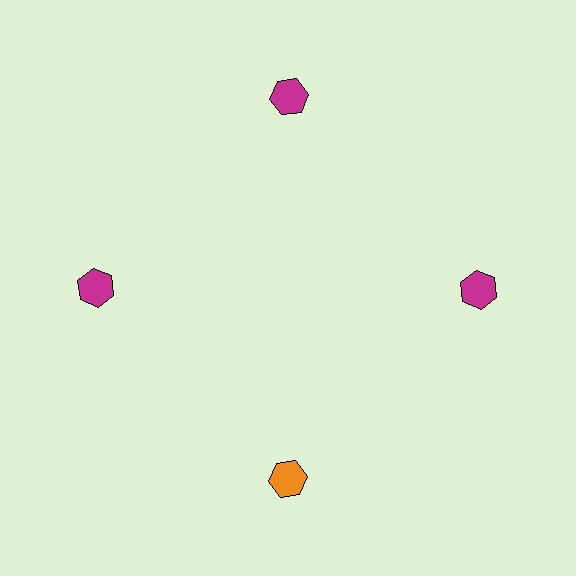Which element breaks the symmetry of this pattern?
The orange hexagon at roughly the 6 o'clock position breaks the symmetry. All other shapes are magenta hexagons.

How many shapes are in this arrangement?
There are 4 shapes arranged in a ring pattern.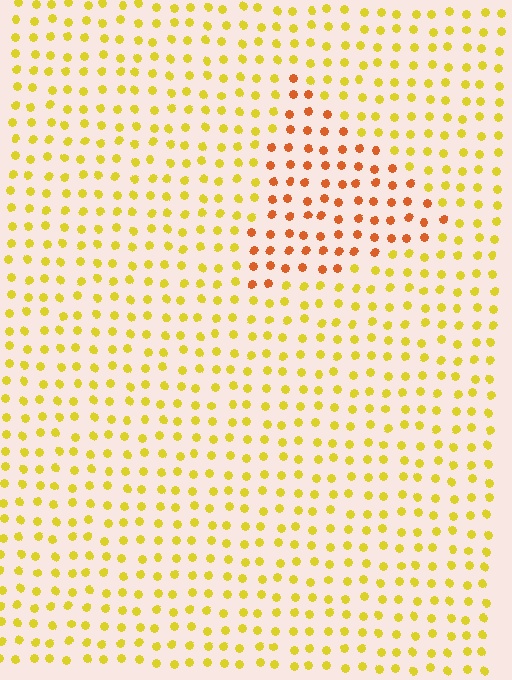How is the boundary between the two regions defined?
The boundary is defined purely by a slight shift in hue (about 39 degrees). Spacing, size, and orientation are identical on both sides.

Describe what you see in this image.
The image is filled with small yellow elements in a uniform arrangement. A triangle-shaped region is visible where the elements are tinted to a slightly different hue, forming a subtle color boundary.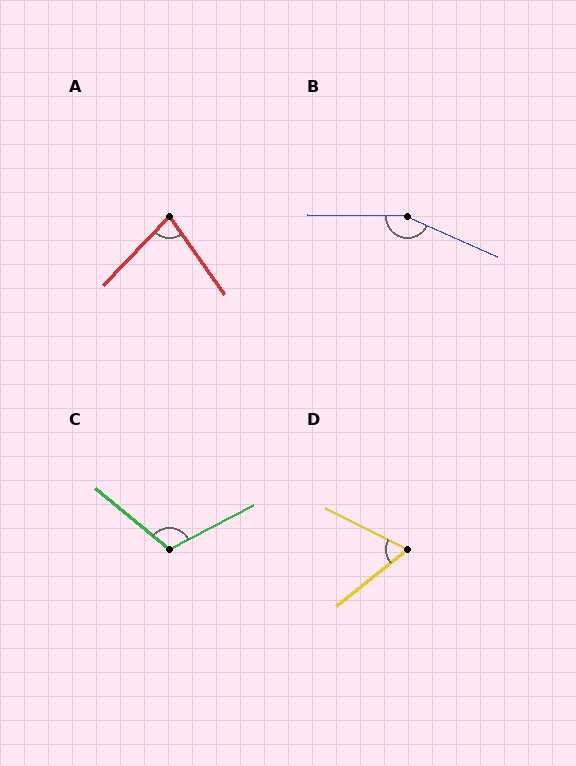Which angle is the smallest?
D, at approximately 65 degrees.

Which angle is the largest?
B, at approximately 157 degrees.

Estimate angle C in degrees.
Approximately 113 degrees.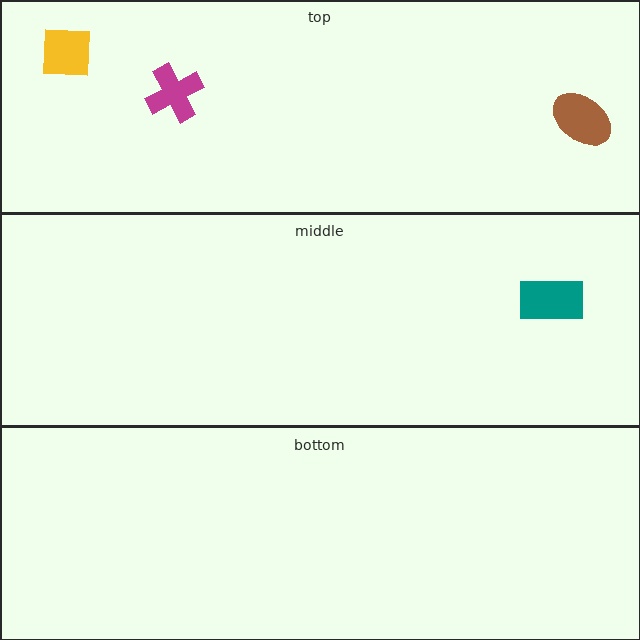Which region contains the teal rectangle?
The middle region.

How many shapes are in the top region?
3.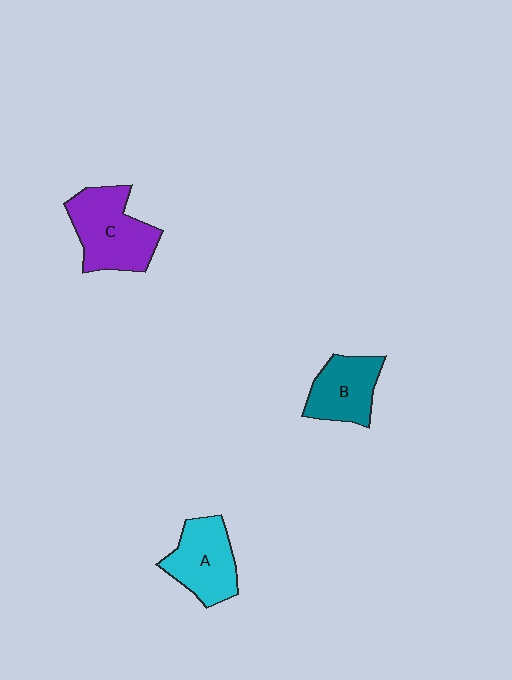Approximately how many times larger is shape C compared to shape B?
Approximately 1.4 times.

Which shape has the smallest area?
Shape B (teal).